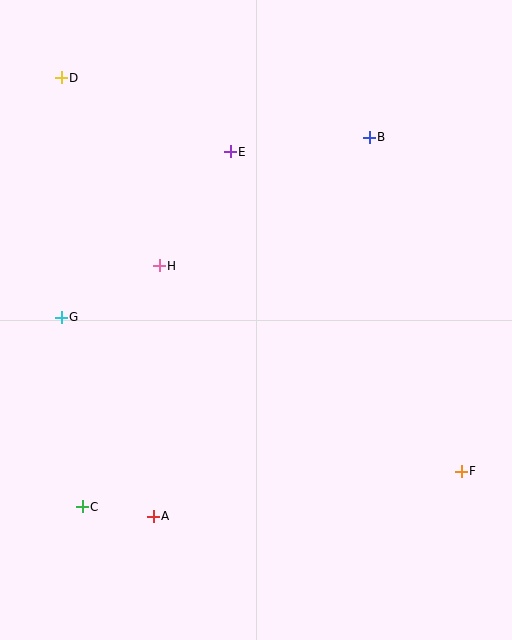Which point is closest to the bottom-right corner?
Point F is closest to the bottom-right corner.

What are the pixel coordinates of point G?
Point G is at (61, 317).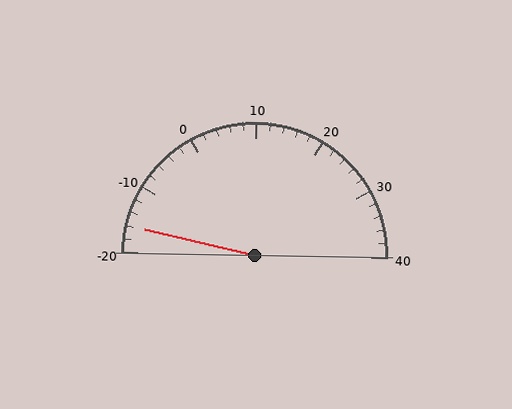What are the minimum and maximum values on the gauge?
The gauge ranges from -20 to 40.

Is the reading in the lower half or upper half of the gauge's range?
The reading is in the lower half of the range (-20 to 40).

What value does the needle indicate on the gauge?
The needle indicates approximately -16.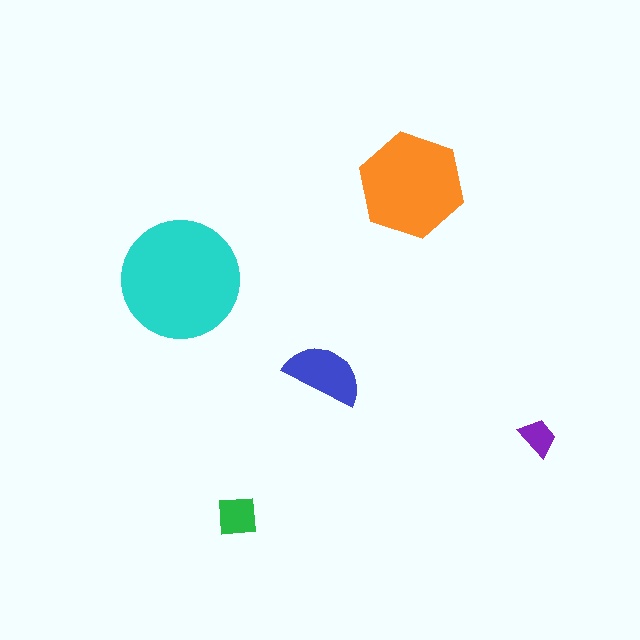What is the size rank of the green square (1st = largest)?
4th.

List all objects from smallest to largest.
The purple trapezoid, the green square, the blue semicircle, the orange hexagon, the cyan circle.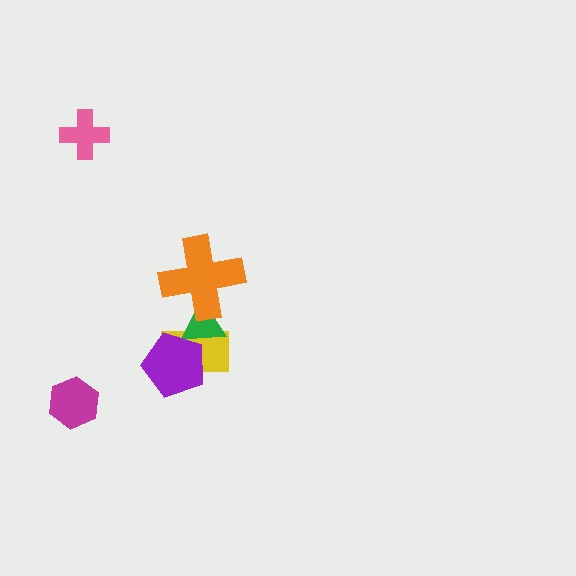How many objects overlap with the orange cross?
1 object overlaps with the orange cross.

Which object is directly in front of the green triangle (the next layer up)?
The orange cross is directly in front of the green triangle.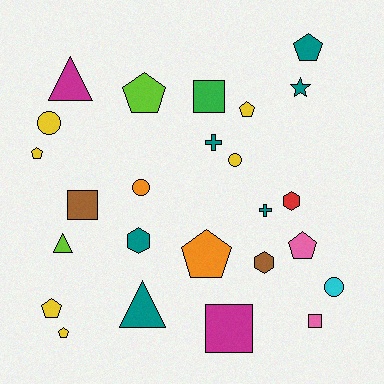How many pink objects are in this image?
There are 2 pink objects.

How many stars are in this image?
There is 1 star.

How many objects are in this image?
There are 25 objects.